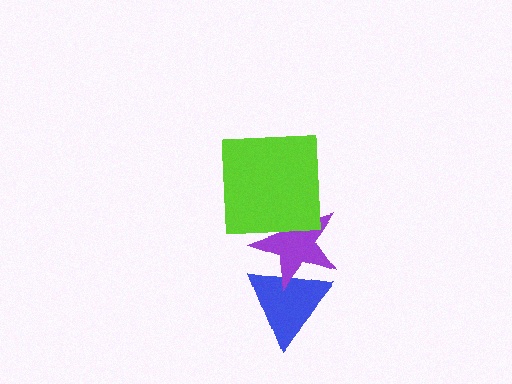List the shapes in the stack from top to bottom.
From top to bottom: the lime square, the purple star, the blue triangle.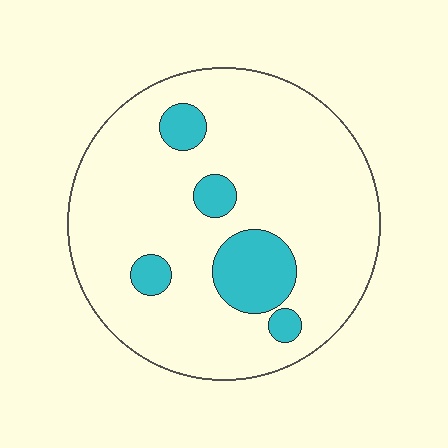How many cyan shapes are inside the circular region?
5.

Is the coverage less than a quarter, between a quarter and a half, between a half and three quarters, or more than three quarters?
Less than a quarter.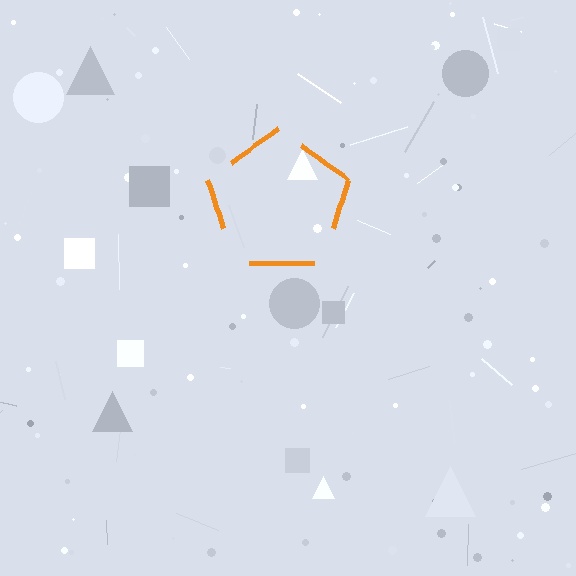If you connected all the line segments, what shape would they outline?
They would outline a pentagon.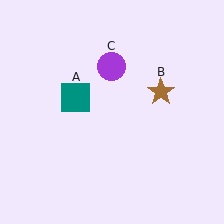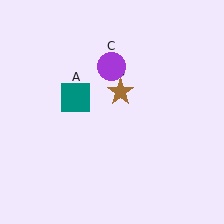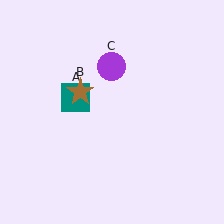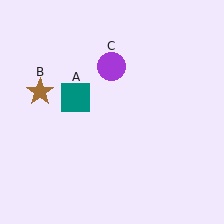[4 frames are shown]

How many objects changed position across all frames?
1 object changed position: brown star (object B).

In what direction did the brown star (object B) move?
The brown star (object B) moved left.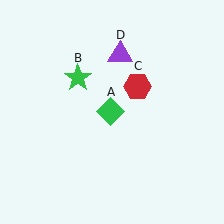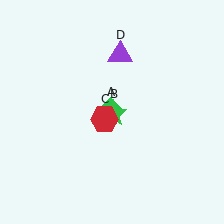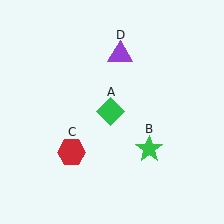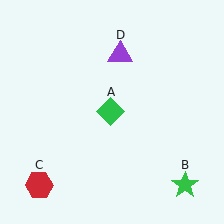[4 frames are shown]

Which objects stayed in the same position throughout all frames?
Green diamond (object A) and purple triangle (object D) remained stationary.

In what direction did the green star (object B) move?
The green star (object B) moved down and to the right.